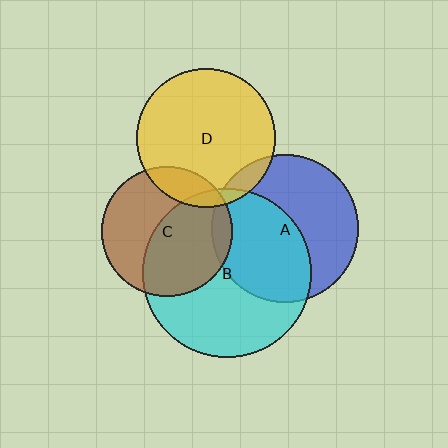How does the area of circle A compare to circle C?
Approximately 1.3 times.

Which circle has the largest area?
Circle B (cyan).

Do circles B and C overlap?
Yes.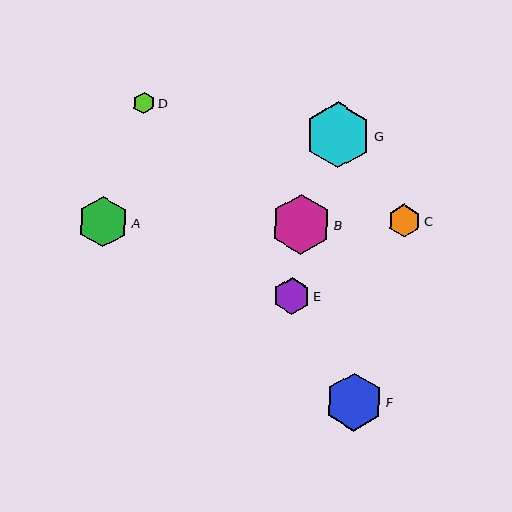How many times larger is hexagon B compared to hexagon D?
Hexagon B is approximately 2.9 times the size of hexagon D.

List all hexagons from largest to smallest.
From largest to smallest: G, B, F, A, E, C, D.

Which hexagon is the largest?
Hexagon G is the largest with a size of approximately 66 pixels.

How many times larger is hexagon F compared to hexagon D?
Hexagon F is approximately 2.7 times the size of hexagon D.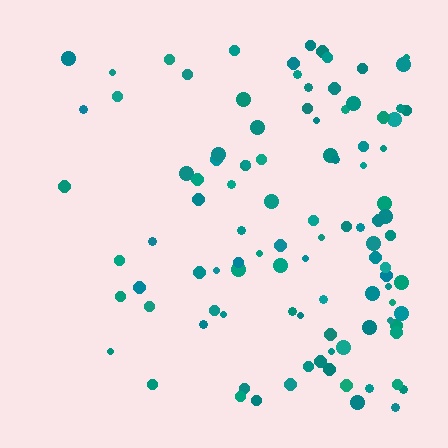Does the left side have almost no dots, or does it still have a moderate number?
Still a moderate number, just noticeably fewer than the right.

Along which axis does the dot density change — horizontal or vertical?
Horizontal.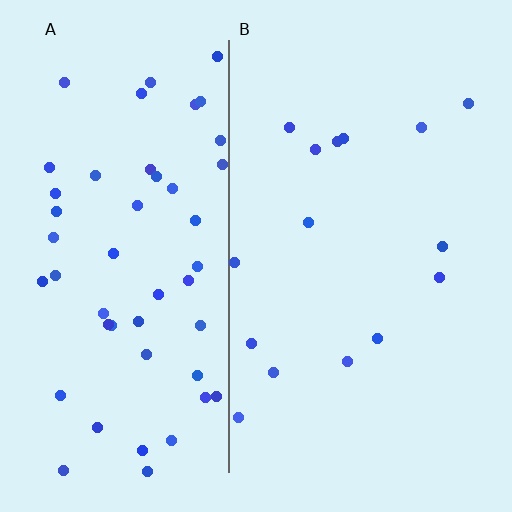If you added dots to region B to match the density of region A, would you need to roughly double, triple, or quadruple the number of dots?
Approximately triple.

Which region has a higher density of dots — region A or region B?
A (the left).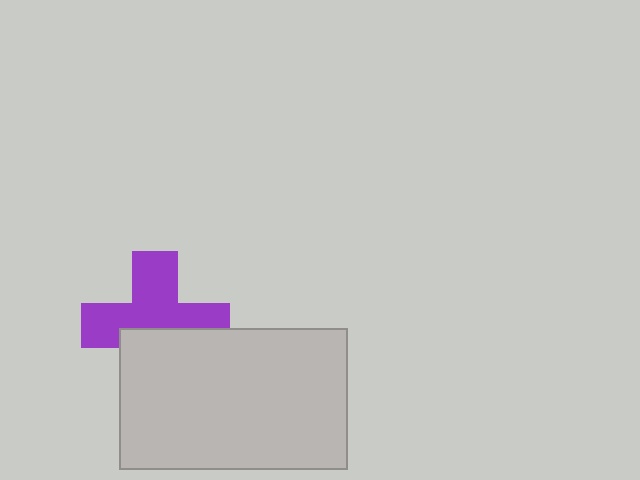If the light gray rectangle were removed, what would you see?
You would see the complete purple cross.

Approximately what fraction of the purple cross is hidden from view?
Roughly 41% of the purple cross is hidden behind the light gray rectangle.